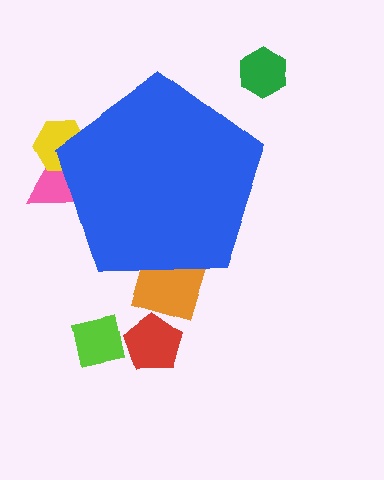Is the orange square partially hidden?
Yes, the orange square is partially hidden behind the blue pentagon.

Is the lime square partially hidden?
No, the lime square is fully visible.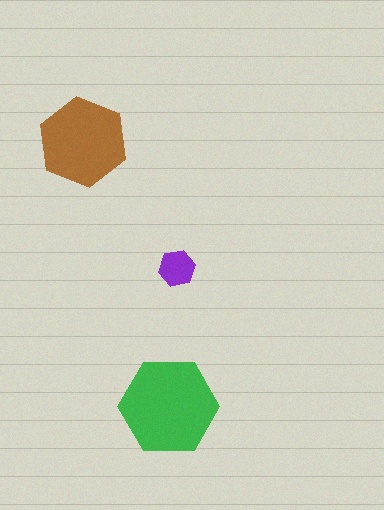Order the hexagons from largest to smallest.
the green one, the brown one, the purple one.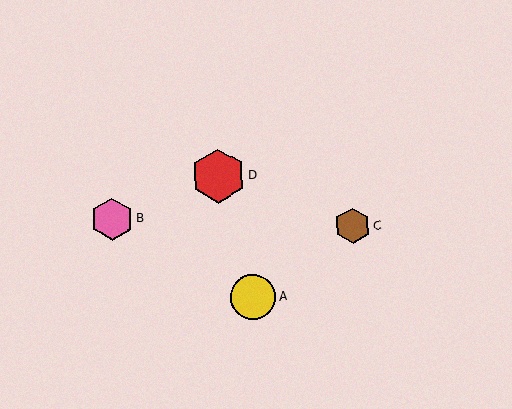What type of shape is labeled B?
Shape B is a pink hexagon.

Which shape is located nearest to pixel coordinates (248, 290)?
The yellow circle (labeled A) at (253, 297) is nearest to that location.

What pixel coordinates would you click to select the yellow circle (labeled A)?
Click at (253, 297) to select the yellow circle A.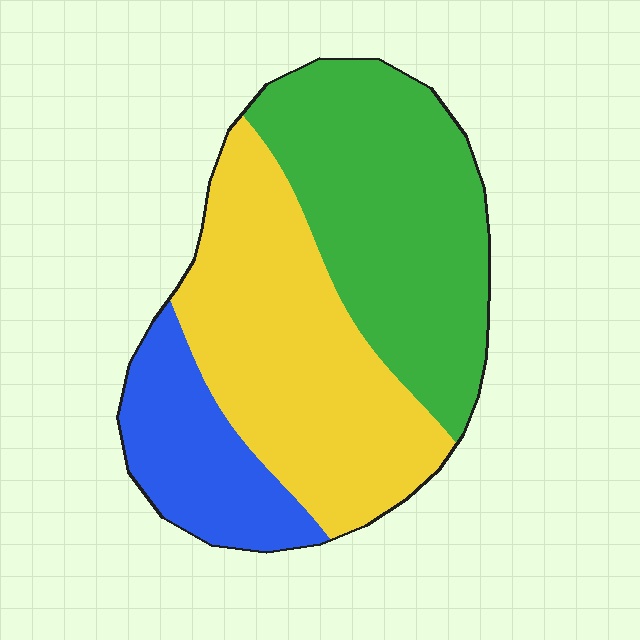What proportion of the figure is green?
Green covers around 40% of the figure.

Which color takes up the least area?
Blue, at roughly 20%.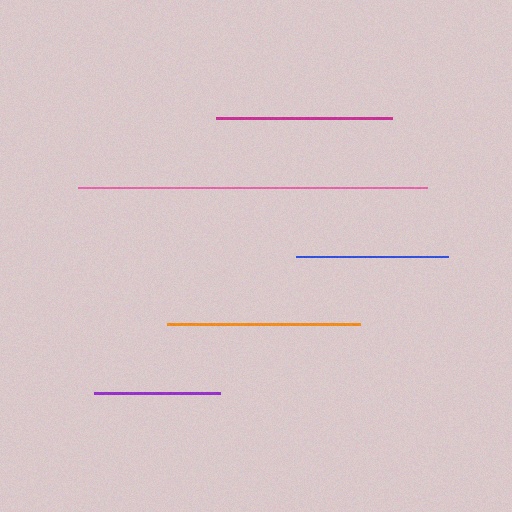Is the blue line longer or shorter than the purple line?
The blue line is longer than the purple line.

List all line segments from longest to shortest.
From longest to shortest: pink, orange, magenta, blue, purple.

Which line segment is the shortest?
The purple line is the shortest at approximately 125 pixels.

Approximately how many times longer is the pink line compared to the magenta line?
The pink line is approximately 2.0 times the length of the magenta line.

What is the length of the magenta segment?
The magenta segment is approximately 176 pixels long.